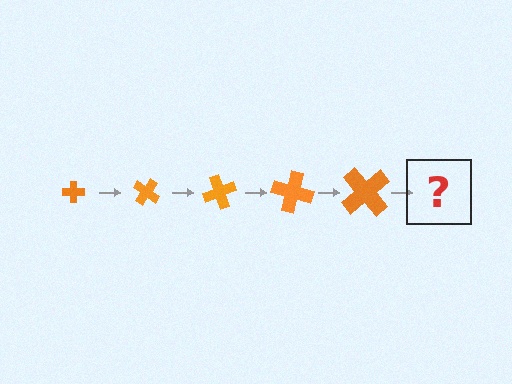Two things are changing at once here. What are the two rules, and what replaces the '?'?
The two rules are that the cross grows larger each step and it rotates 35 degrees each step. The '?' should be a cross, larger than the previous one and rotated 175 degrees from the start.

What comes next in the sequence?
The next element should be a cross, larger than the previous one and rotated 175 degrees from the start.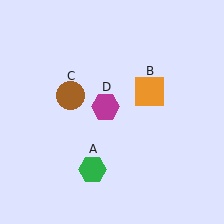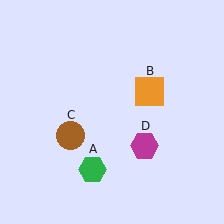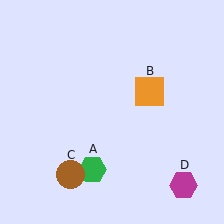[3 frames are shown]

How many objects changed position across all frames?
2 objects changed position: brown circle (object C), magenta hexagon (object D).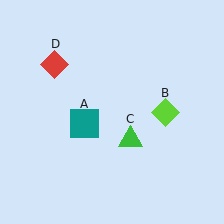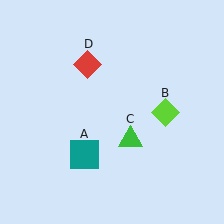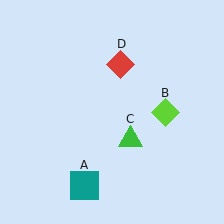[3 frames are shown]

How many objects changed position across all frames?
2 objects changed position: teal square (object A), red diamond (object D).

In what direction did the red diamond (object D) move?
The red diamond (object D) moved right.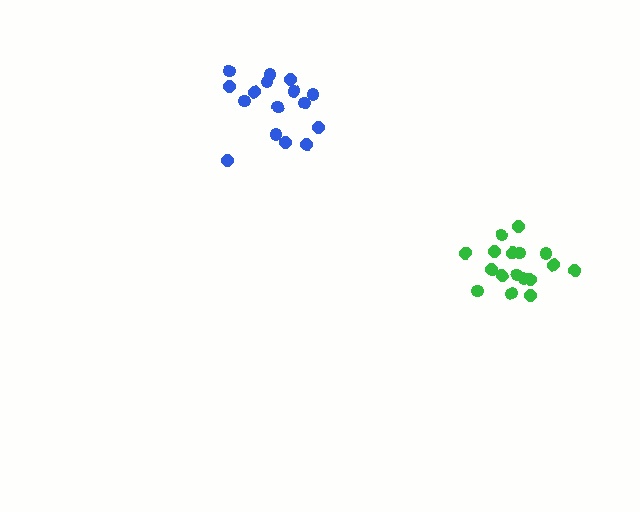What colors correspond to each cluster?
The clusters are colored: green, blue.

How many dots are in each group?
Group 1: 17 dots, Group 2: 16 dots (33 total).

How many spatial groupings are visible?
There are 2 spatial groupings.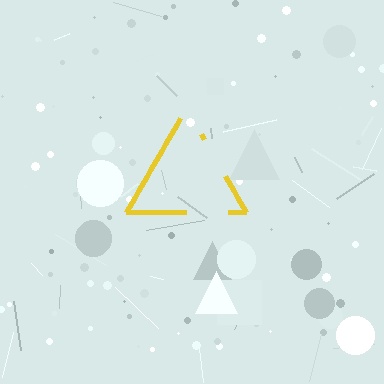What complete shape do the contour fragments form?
The contour fragments form a triangle.